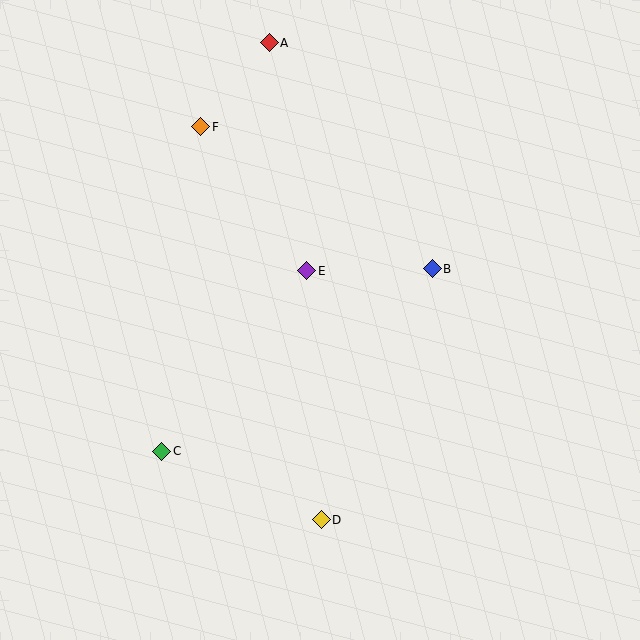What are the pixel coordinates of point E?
Point E is at (307, 271).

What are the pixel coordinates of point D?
Point D is at (321, 520).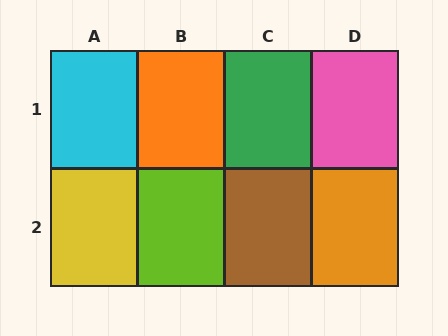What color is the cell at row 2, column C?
Brown.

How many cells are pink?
1 cell is pink.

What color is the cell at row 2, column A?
Yellow.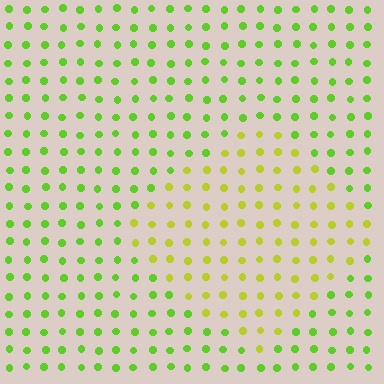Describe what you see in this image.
The image is filled with small lime elements in a uniform arrangement. A diamond-shaped region is visible where the elements are tinted to a slightly different hue, forming a subtle color boundary.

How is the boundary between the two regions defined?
The boundary is defined purely by a slight shift in hue (about 32 degrees). Spacing, size, and orientation are identical on both sides.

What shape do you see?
I see a diamond.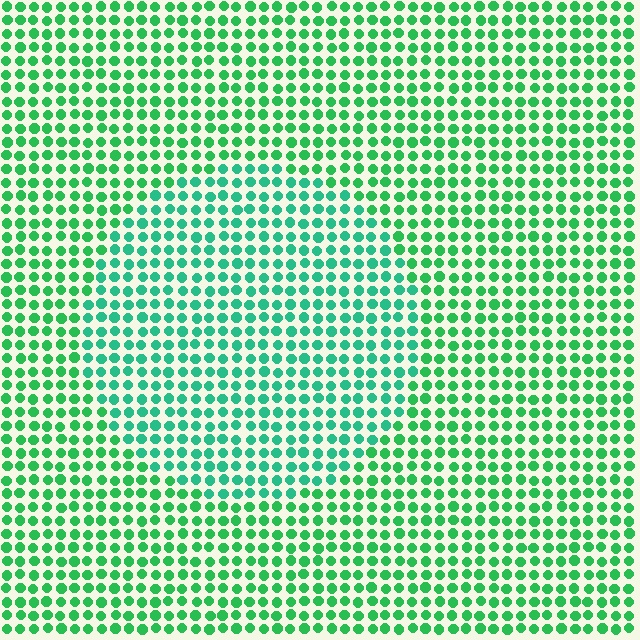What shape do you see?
I see a circle.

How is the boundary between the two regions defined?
The boundary is defined purely by a slight shift in hue (about 23 degrees). Spacing, size, and orientation are identical on both sides.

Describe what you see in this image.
The image is filled with small green elements in a uniform arrangement. A circle-shaped region is visible where the elements are tinted to a slightly different hue, forming a subtle color boundary.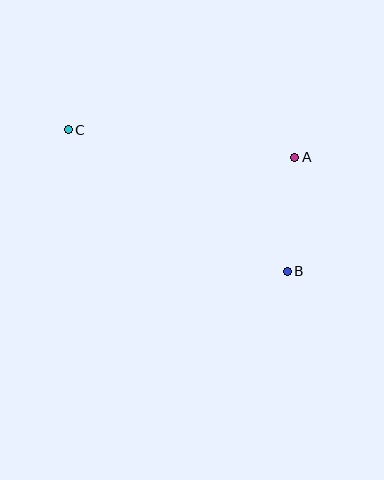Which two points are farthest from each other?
Points B and C are farthest from each other.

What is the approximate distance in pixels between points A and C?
The distance between A and C is approximately 228 pixels.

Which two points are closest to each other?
Points A and B are closest to each other.